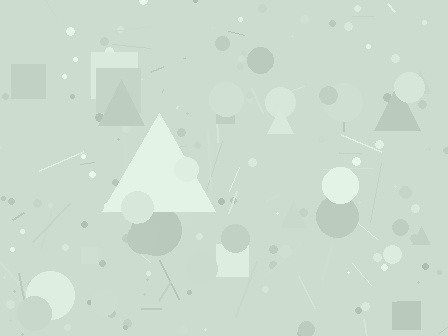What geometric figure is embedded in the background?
A triangle is embedded in the background.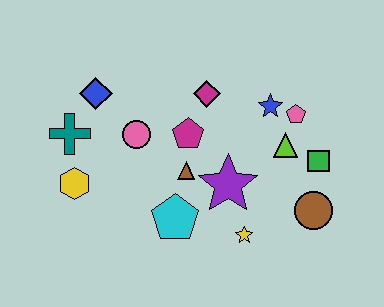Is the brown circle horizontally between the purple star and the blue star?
No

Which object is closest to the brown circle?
The green square is closest to the brown circle.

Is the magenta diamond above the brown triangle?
Yes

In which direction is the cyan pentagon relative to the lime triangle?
The cyan pentagon is to the left of the lime triangle.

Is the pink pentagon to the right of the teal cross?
Yes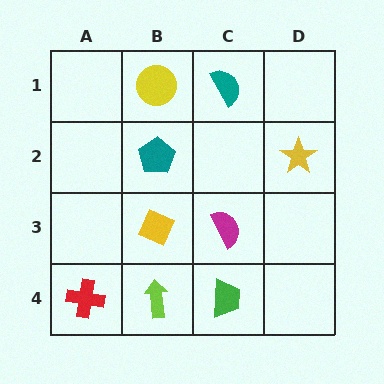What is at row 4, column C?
A green trapezoid.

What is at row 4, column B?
A lime arrow.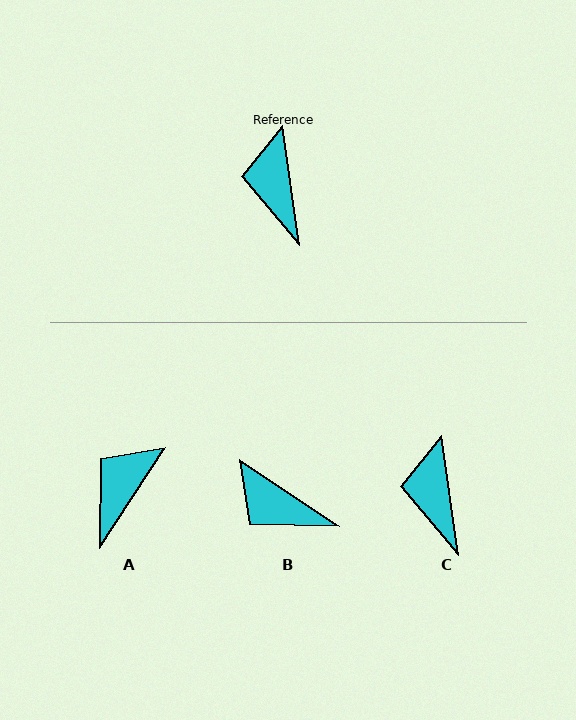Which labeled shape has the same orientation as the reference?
C.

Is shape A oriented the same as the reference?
No, it is off by about 41 degrees.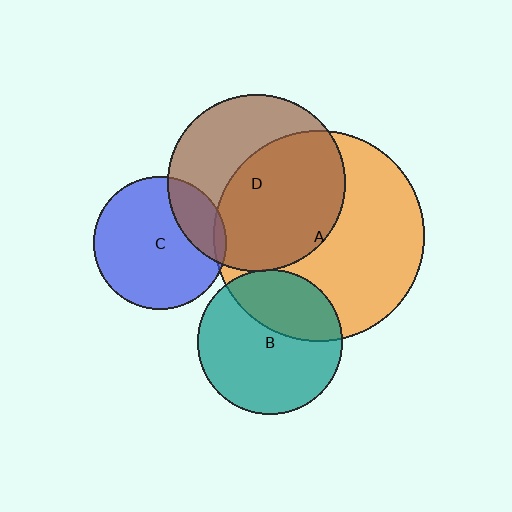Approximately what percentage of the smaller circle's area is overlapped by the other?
Approximately 20%.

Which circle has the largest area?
Circle A (orange).